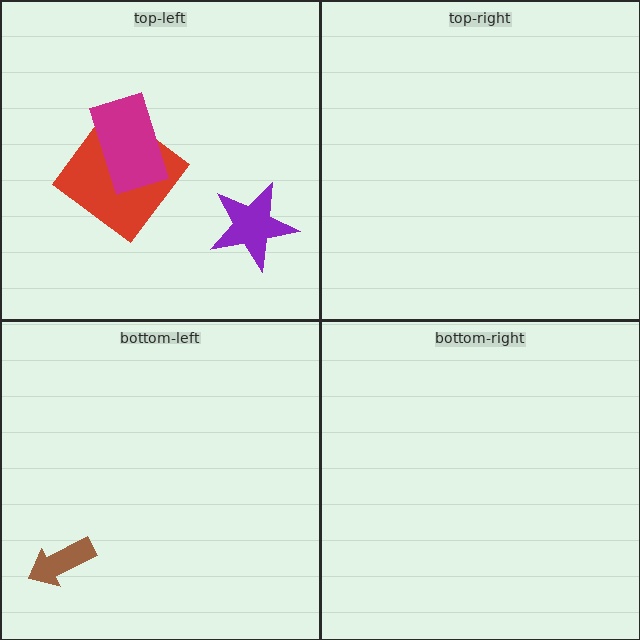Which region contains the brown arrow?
The bottom-left region.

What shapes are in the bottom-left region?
The brown arrow.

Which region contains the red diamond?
The top-left region.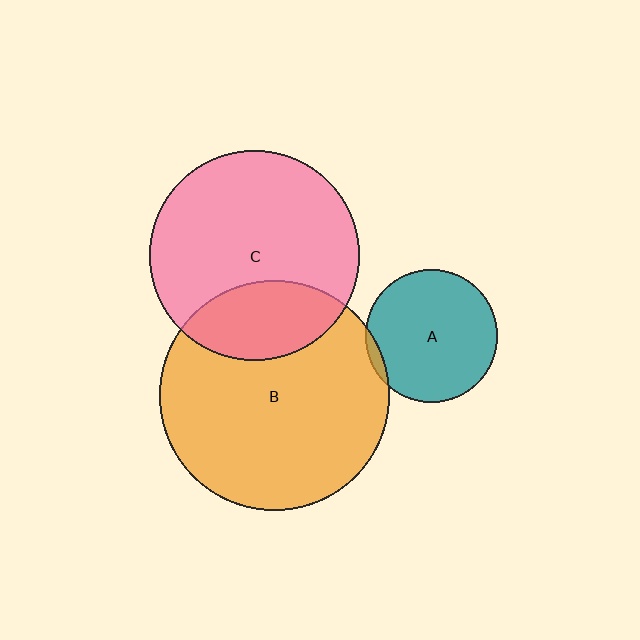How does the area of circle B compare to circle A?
Approximately 3.0 times.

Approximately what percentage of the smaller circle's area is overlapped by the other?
Approximately 5%.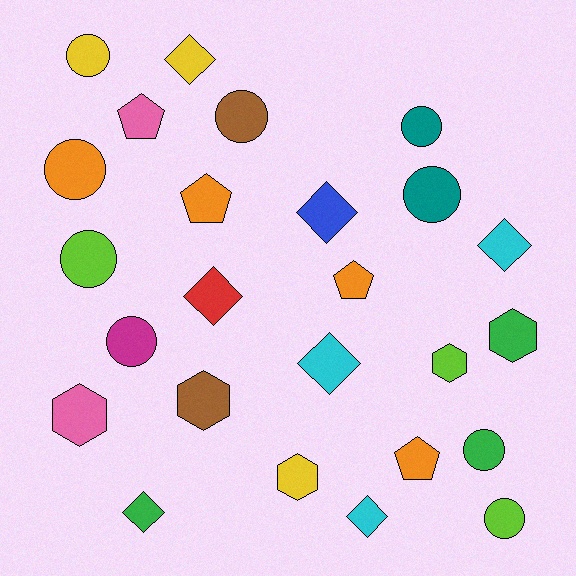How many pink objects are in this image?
There are 2 pink objects.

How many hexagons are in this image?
There are 5 hexagons.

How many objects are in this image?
There are 25 objects.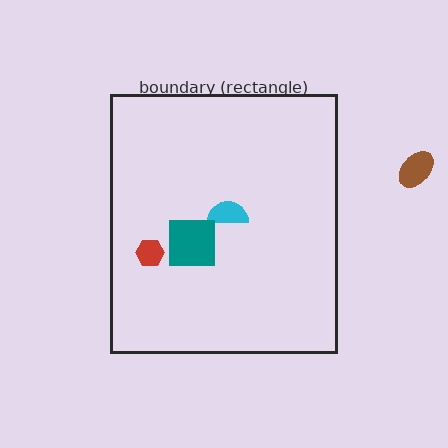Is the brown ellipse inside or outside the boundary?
Outside.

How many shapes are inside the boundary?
3 inside, 1 outside.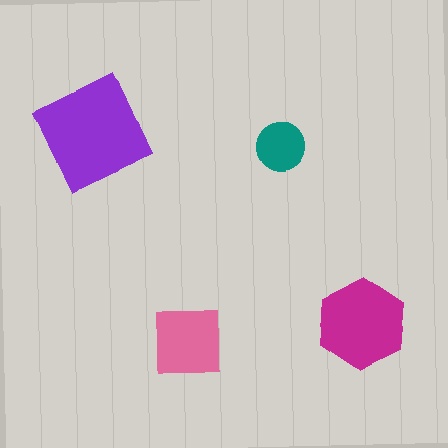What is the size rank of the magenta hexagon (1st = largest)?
2nd.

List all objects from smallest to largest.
The teal circle, the pink square, the magenta hexagon, the purple diamond.